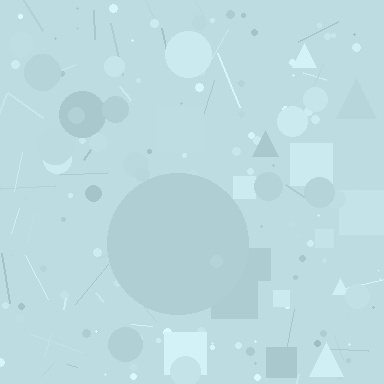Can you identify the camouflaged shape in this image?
The camouflaged shape is a circle.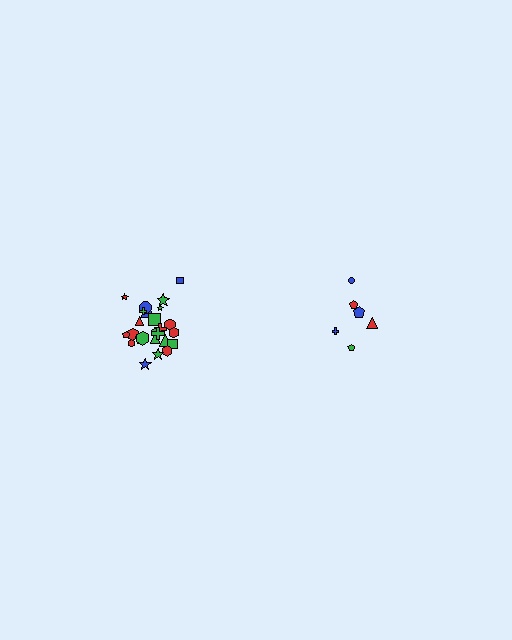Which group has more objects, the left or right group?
The left group.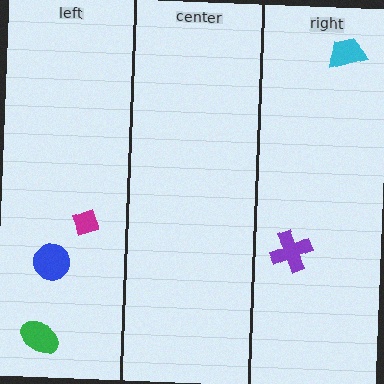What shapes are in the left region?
The green ellipse, the magenta diamond, the blue circle.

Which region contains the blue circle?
The left region.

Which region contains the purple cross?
The right region.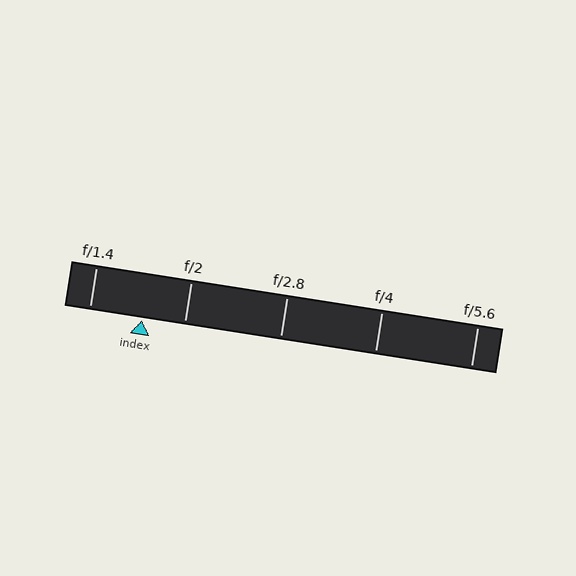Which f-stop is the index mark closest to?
The index mark is closest to f/2.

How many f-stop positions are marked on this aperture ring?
There are 5 f-stop positions marked.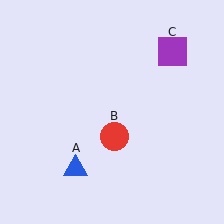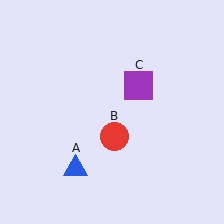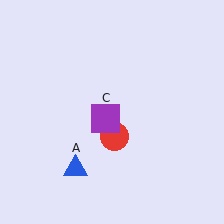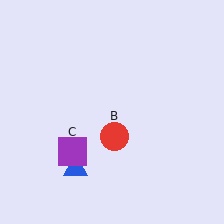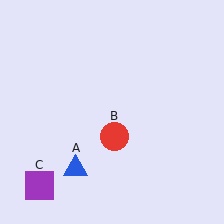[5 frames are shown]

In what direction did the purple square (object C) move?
The purple square (object C) moved down and to the left.